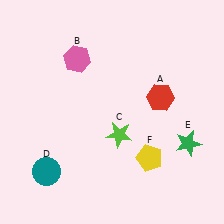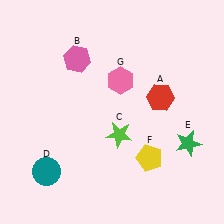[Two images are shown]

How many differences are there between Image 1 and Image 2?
There is 1 difference between the two images.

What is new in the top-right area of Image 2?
A pink hexagon (G) was added in the top-right area of Image 2.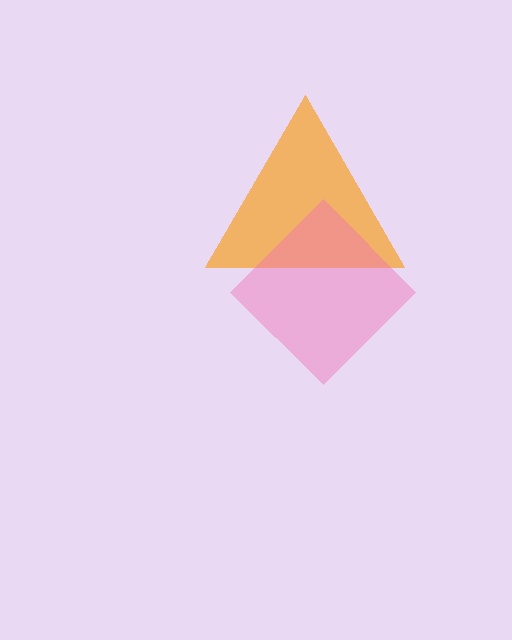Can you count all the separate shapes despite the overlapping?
Yes, there are 2 separate shapes.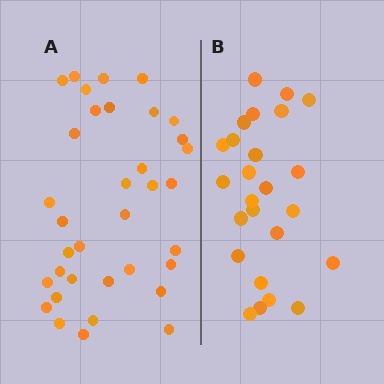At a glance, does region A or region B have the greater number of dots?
Region A (the left region) has more dots.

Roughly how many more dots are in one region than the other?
Region A has roughly 10 or so more dots than region B.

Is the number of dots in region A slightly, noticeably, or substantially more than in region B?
Region A has noticeably more, but not dramatically so. The ratio is roughly 1.4 to 1.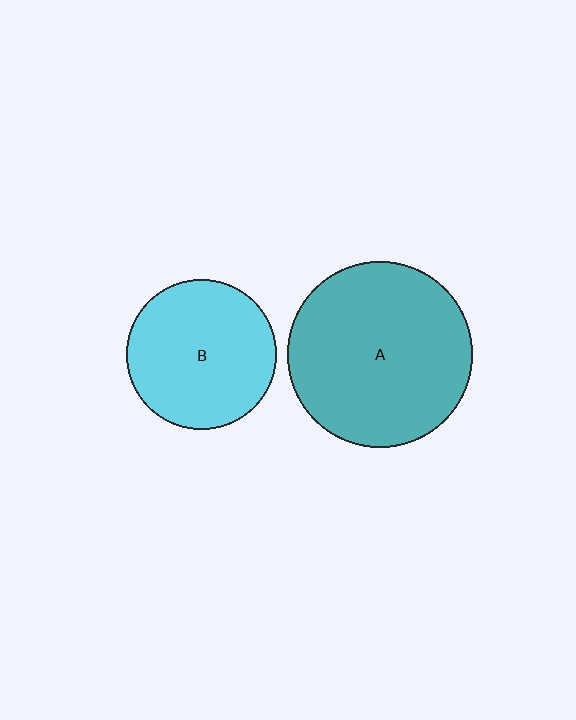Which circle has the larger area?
Circle A (teal).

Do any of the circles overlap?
No, none of the circles overlap.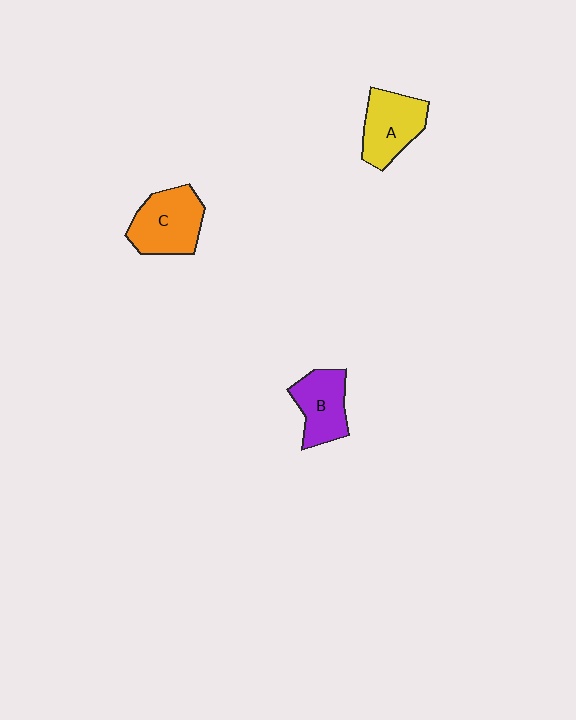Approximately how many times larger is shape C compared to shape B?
Approximately 1.2 times.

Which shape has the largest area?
Shape C (orange).